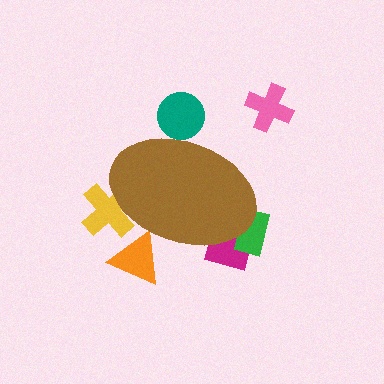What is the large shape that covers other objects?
A brown ellipse.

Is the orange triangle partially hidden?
Yes, the orange triangle is partially hidden behind the brown ellipse.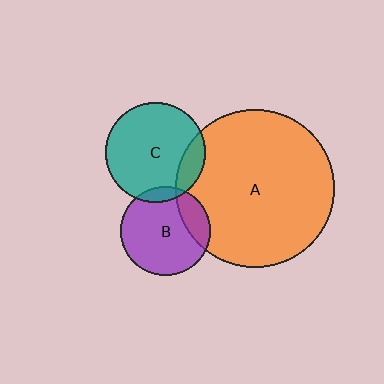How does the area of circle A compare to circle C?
Approximately 2.5 times.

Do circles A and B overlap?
Yes.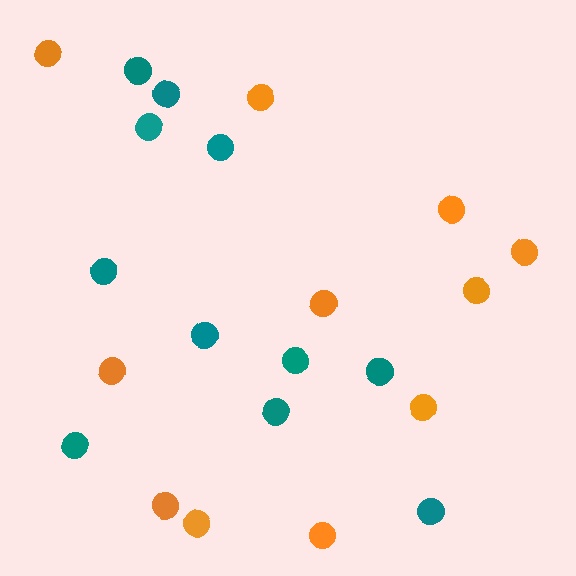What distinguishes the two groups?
There are 2 groups: one group of teal circles (11) and one group of orange circles (11).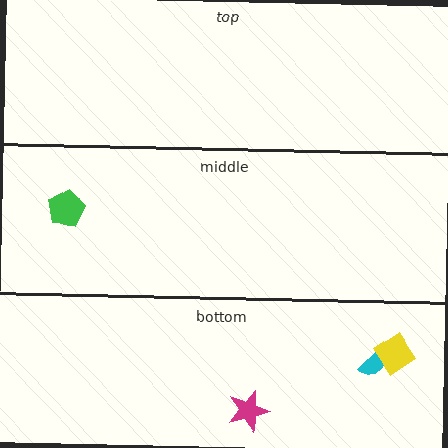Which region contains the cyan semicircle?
The bottom region.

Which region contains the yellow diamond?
The bottom region.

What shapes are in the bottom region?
The cyan semicircle, the magenta star, the yellow diamond.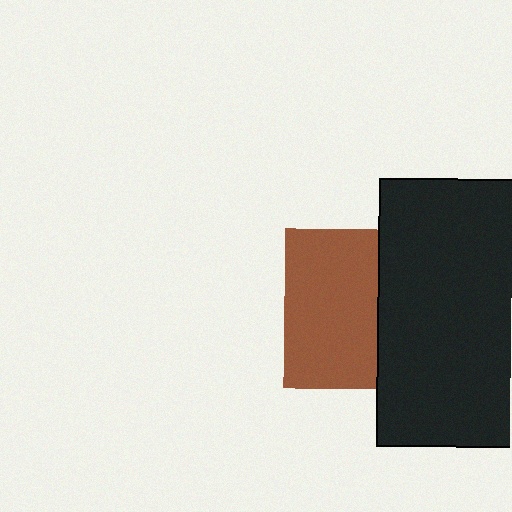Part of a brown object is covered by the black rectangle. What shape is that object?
It is a square.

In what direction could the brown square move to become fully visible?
The brown square could move left. That would shift it out from behind the black rectangle entirely.